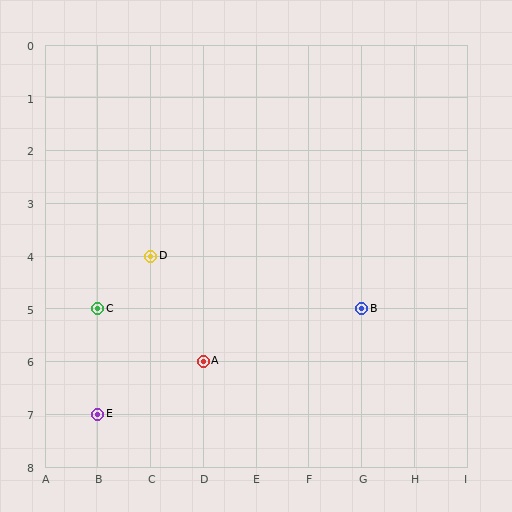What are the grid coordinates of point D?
Point D is at grid coordinates (C, 4).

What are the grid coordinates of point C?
Point C is at grid coordinates (B, 5).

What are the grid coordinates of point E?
Point E is at grid coordinates (B, 7).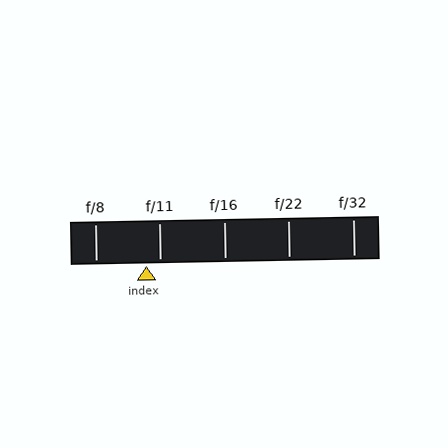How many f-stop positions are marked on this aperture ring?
There are 5 f-stop positions marked.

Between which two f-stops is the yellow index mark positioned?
The index mark is between f/8 and f/11.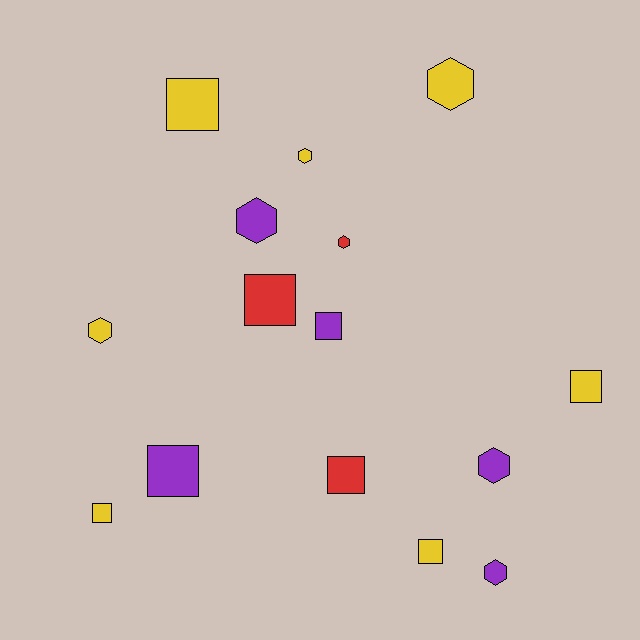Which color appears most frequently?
Yellow, with 7 objects.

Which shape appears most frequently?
Square, with 8 objects.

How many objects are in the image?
There are 15 objects.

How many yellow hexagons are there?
There are 3 yellow hexagons.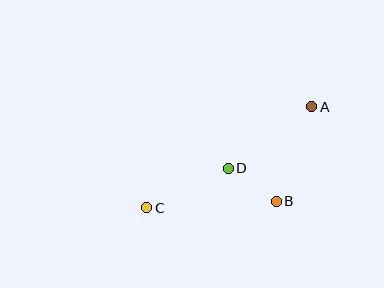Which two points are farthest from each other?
Points A and C are farthest from each other.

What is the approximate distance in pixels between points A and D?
The distance between A and D is approximately 104 pixels.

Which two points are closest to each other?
Points B and D are closest to each other.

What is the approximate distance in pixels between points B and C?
The distance between B and C is approximately 130 pixels.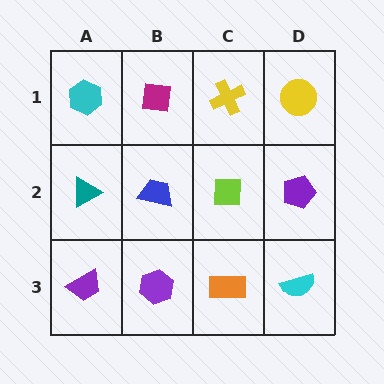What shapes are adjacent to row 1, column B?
A blue trapezoid (row 2, column B), a cyan hexagon (row 1, column A), a yellow cross (row 1, column C).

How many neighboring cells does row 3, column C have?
3.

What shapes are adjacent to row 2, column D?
A yellow circle (row 1, column D), a cyan semicircle (row 3, column D), a lime square (row 2, column C).